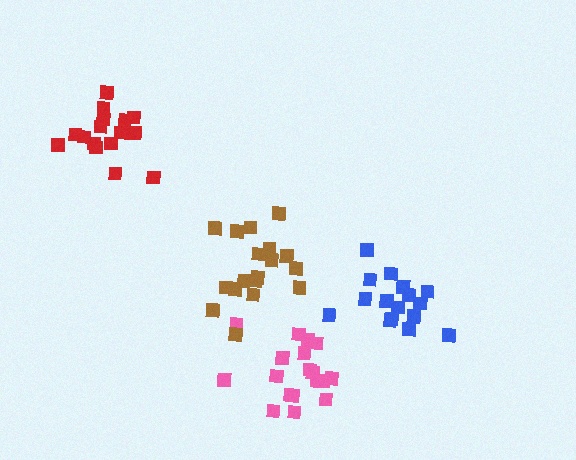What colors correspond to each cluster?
The clusters are colored: red, pink, blue, brown.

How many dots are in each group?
Group 1: 16 dots, Group 2: 18 dots, Group 3: 17 dots, Group 4: 19 dots (70 total).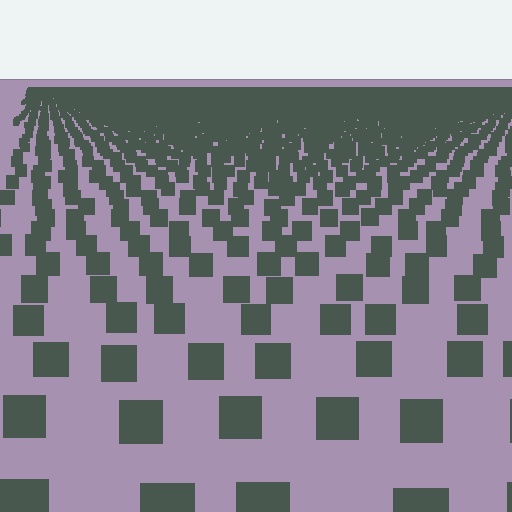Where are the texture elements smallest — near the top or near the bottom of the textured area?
Near the top.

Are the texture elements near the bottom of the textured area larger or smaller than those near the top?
Larger. Near the bottom, elements are closer to the viewer and appear at a bigger on-screen size.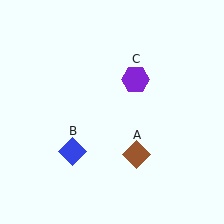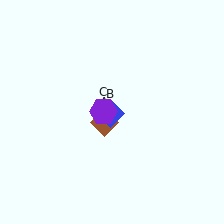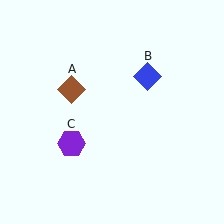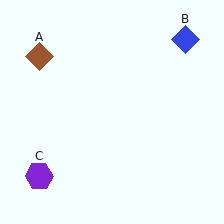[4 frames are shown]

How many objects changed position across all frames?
3 objects changed position: brown diamond (object A), blue diamond (object B), purple hexagon (object C).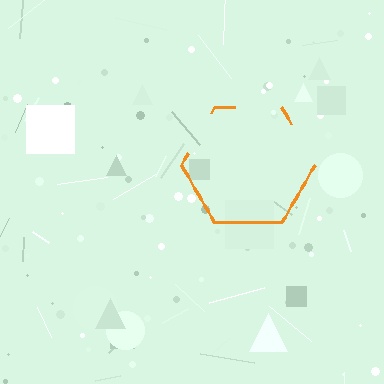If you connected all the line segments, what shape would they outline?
They would outline a hexagon.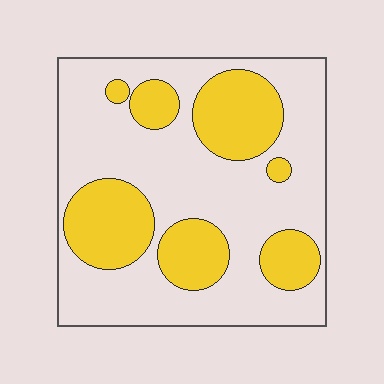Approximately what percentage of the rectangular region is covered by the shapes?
Approximately 30%.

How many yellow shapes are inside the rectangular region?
7.